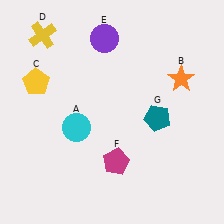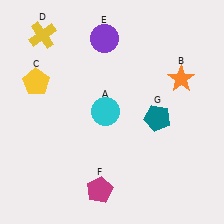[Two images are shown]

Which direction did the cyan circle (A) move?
The cyan circle (A) moved right.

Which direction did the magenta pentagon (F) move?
The magenta pentagon (F) moved down.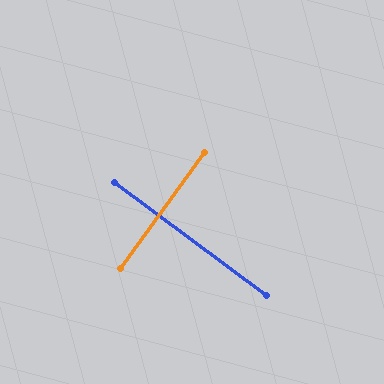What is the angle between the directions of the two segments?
Approximately 89 degrees.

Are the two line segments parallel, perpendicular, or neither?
Perpendicular — they meet at approximately 89°.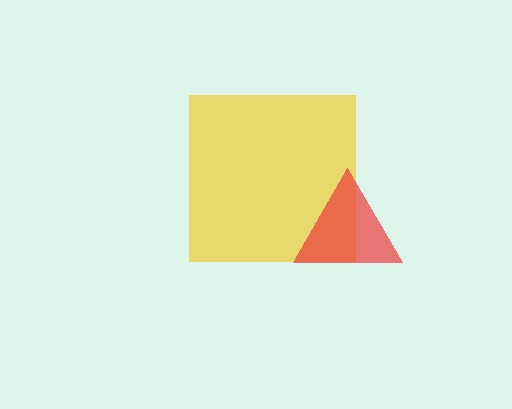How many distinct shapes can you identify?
There are 2 distinct shapes: a yellow square, a red triangle.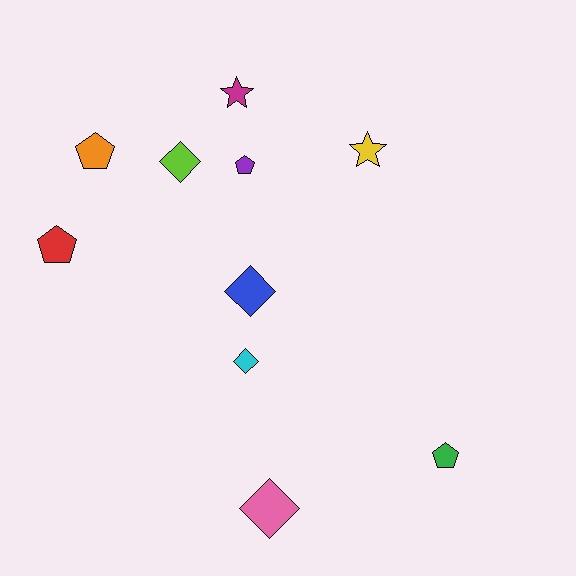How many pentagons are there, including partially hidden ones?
There are 4 pentagons.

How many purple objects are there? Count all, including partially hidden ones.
There is 1 purple object.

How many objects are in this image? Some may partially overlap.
There are 10 objects.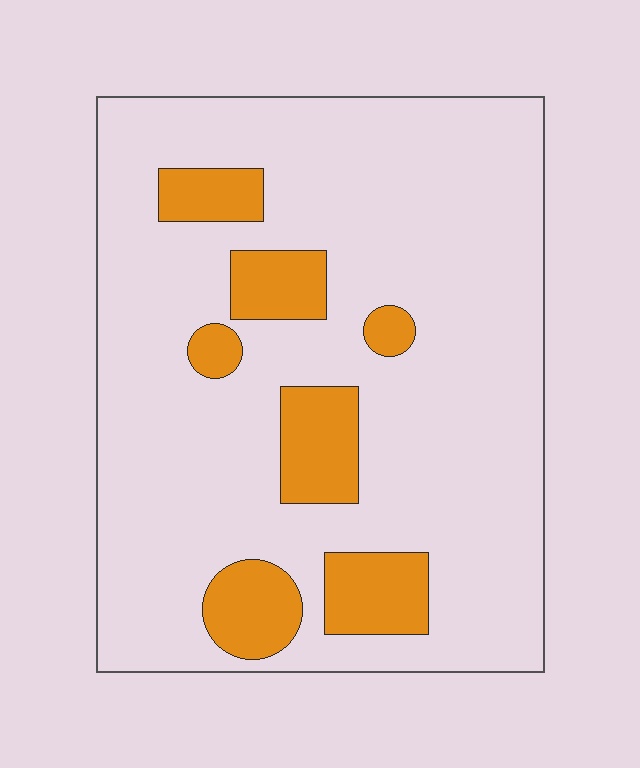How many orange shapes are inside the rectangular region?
7.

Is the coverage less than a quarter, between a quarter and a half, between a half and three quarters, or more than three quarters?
Less than a quarter.